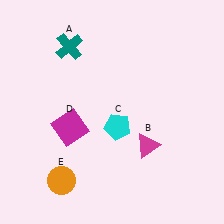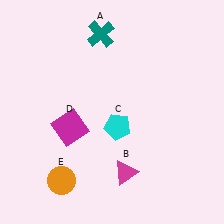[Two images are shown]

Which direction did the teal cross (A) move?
The teal cross (A) moved right.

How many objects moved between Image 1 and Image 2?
2 objects moved between the two images.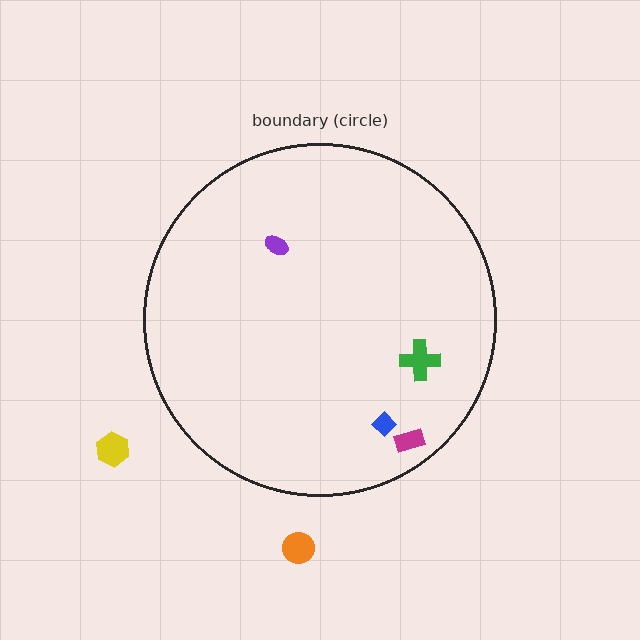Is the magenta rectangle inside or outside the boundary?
Inside.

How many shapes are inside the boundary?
4 inside, 2 outside.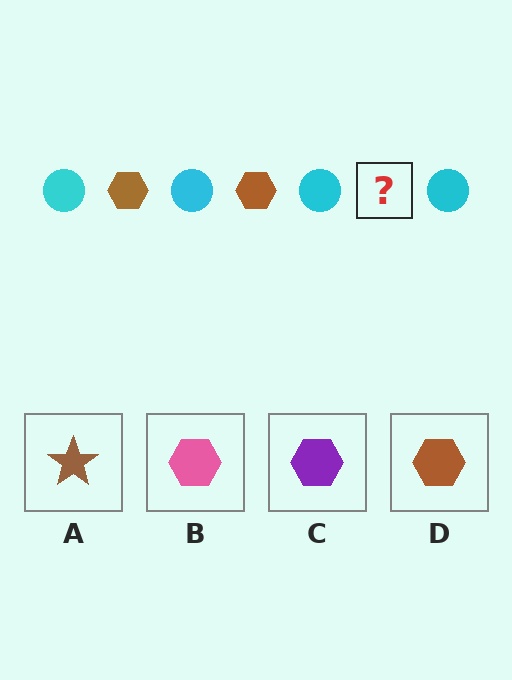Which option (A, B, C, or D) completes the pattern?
D.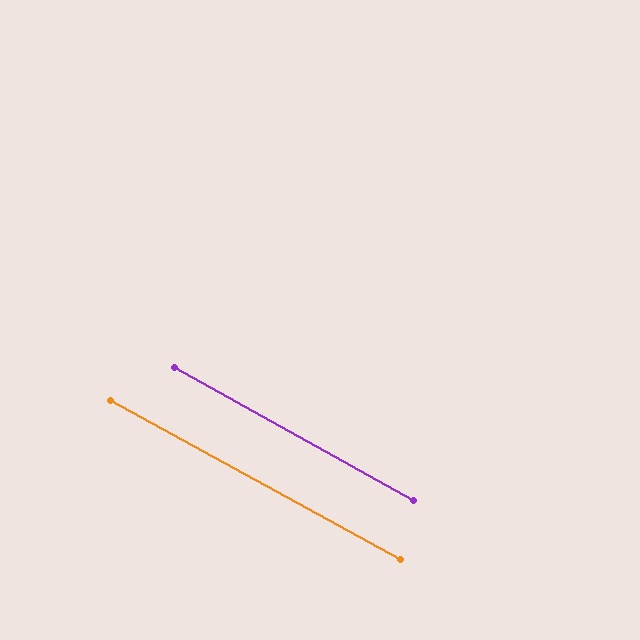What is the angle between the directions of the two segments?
Approximately 0 degrees.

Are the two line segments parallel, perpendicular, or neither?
Parallel — their directions differ by only 0.3°.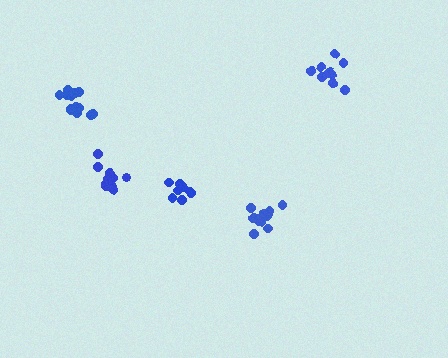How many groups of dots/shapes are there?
There are 5 groups.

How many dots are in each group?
Group 1: 12 dots, Group 2: 12 dots, Group 3: 14 dots, Group 4: 8 dots, Group 5: 10 dots (56 total).